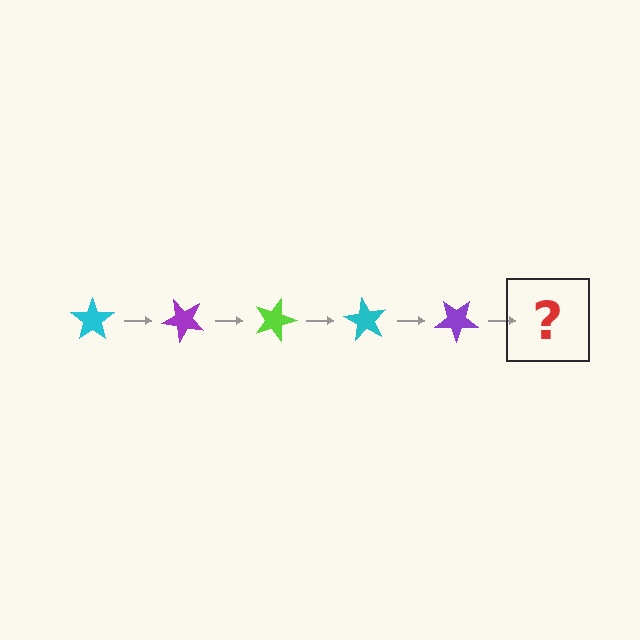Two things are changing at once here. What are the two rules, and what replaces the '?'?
The two rules are that it rotates 45 degrees each step and the color cycles through cyan, purple, and lime. The '?' should be a lime star, rotated 225 degrees from the start.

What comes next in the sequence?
The next element should be a lime star, rotated 225 degrees from the start.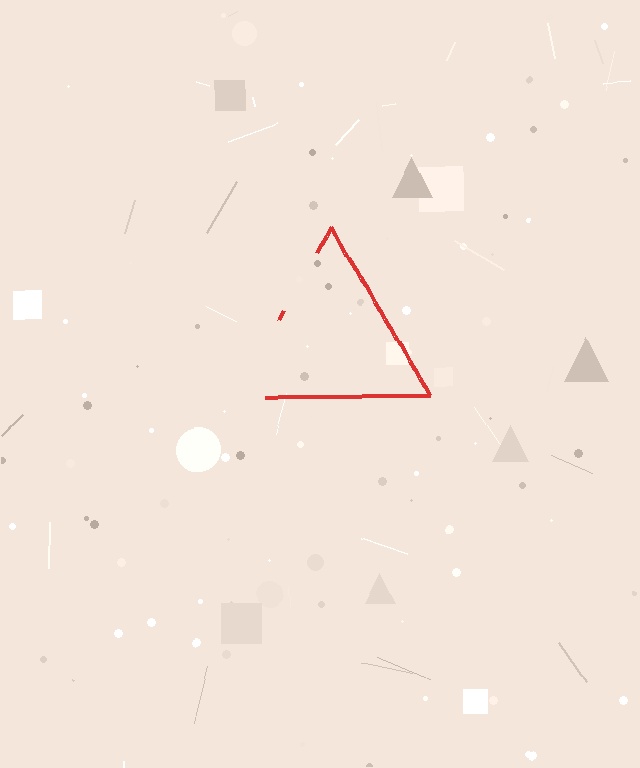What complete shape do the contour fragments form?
The contour fragments form a triangle.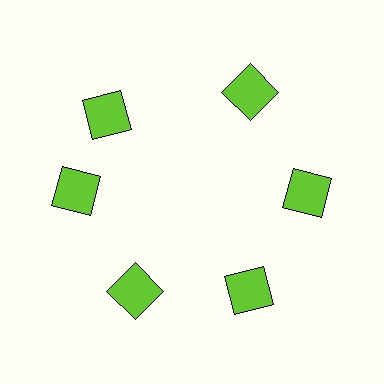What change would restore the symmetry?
The symmetry would be restored by rotating it back into even spacing with its neighbors so that all 6 squares sit at equal angles and equal distance from the center.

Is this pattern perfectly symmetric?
No. The 6 lime squares are arranged in a ring, but one element near the 11 o'clock position is rotated out of alignment along the ring, breaking the 6-fold rotational symmetry.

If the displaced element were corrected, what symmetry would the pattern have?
It would have 6-fold rotational symmetry — the pattern would map onto itself every 60 degrees.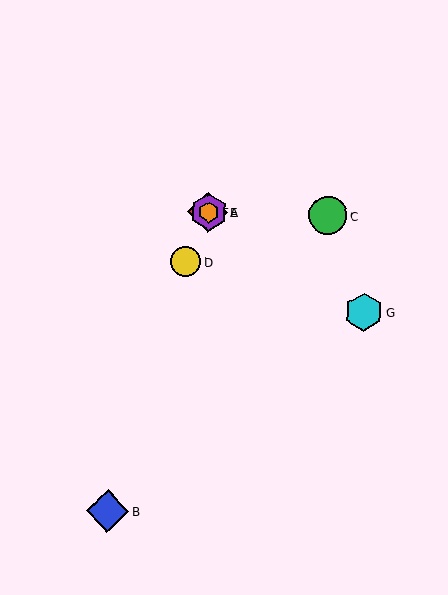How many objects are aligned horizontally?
4 objects (A, C, E, F) are aligned horizontally.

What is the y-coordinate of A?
Object A is at y≈212.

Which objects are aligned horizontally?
Objects A, C, E, F are aligned horizontally.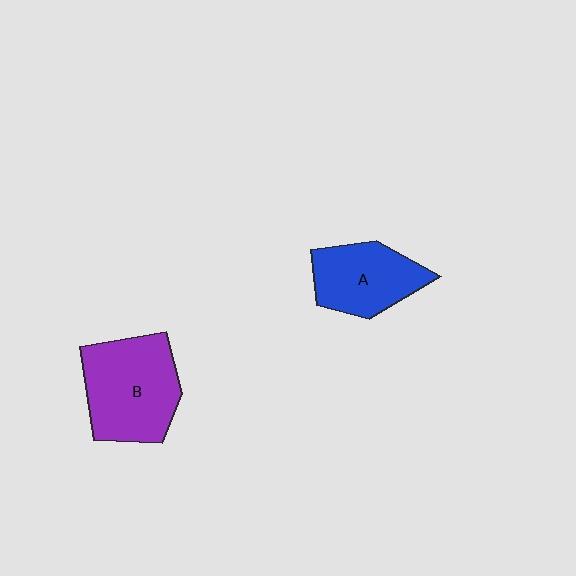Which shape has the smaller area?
Shape A (blue).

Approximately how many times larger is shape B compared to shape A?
Approximately 1.3 times.